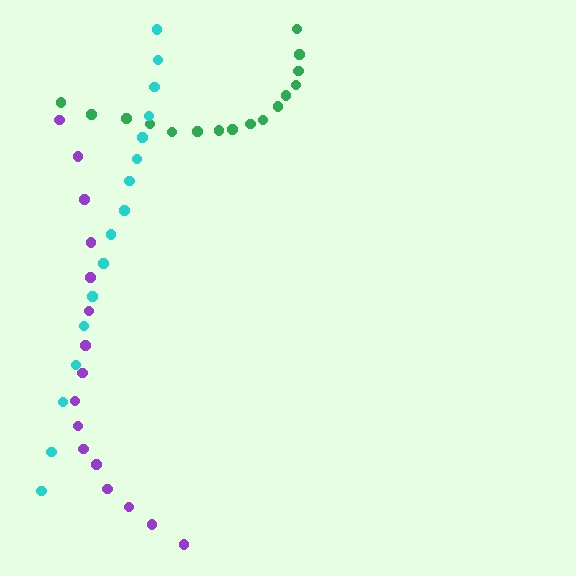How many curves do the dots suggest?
There are 3 distinct paths.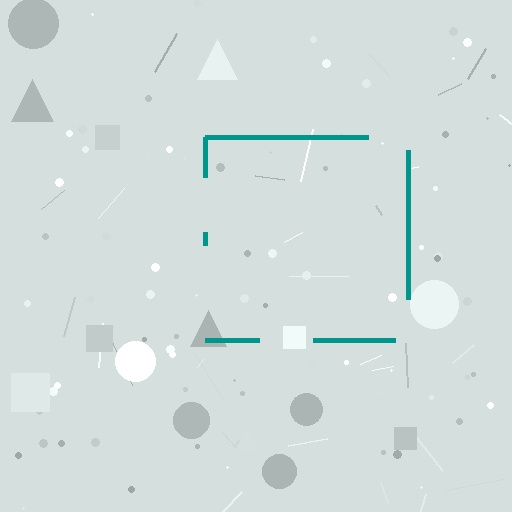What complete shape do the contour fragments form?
The contour fragments form a square.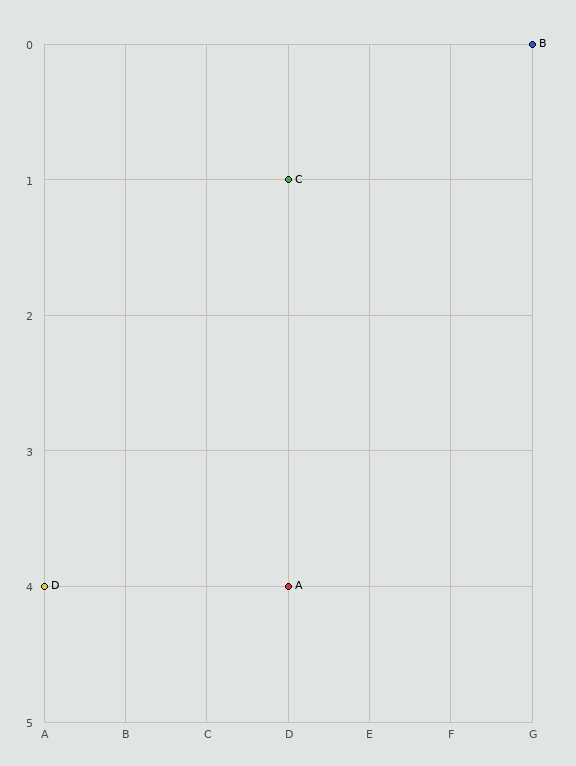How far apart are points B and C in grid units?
Points B and C are 3 columns and 1 row apart (about 3.2 grid units diagonally).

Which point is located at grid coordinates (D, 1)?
Point C is at (D, 1).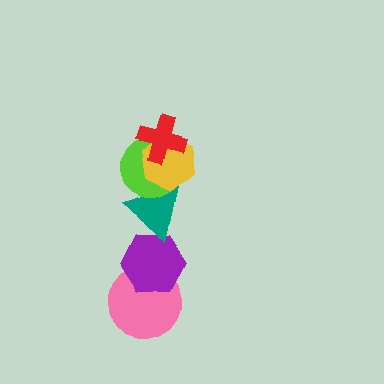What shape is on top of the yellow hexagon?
The red cross is on top of the yellow hexagon.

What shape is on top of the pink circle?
The purple hexagon is on top of the pink circle.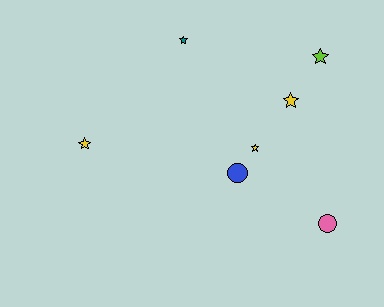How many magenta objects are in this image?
There are no magenta objects.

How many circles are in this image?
There are 2 circles.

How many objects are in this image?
There are 7 objects.